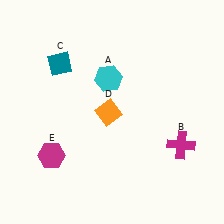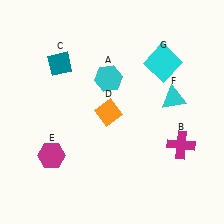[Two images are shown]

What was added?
A cyan triangle (F), a cyan square (G) were added in Image 2.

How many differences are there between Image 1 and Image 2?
There are 2 differences between the two images.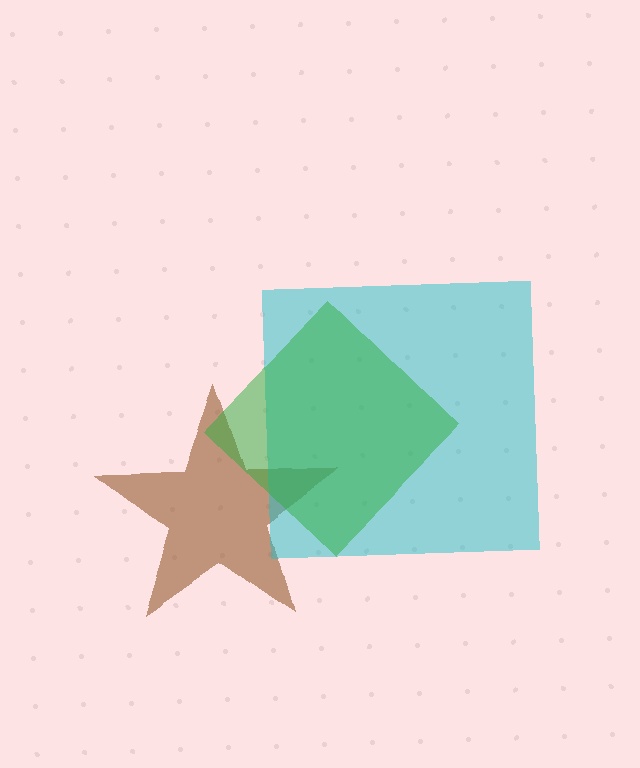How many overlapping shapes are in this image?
There are 3 overlapping shapes in the image.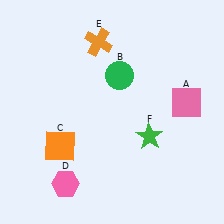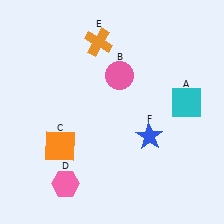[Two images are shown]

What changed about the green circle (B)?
In Image 1, B is green. In Image 2, it changed to pink.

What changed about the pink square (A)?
In Image 1, A is pink. In Image 2, it changed to cyan.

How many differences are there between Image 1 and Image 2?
There are 3 differences between the two images.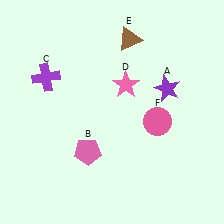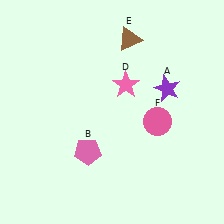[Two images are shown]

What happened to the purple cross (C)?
The purple cross (C) was removed in Image 2. It was in the top-left area of Image 1.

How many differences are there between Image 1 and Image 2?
There is 1 difference between the two images.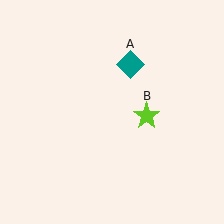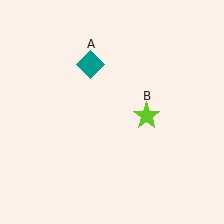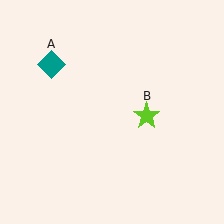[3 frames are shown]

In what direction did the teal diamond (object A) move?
The teal diamond (object A) moved left.